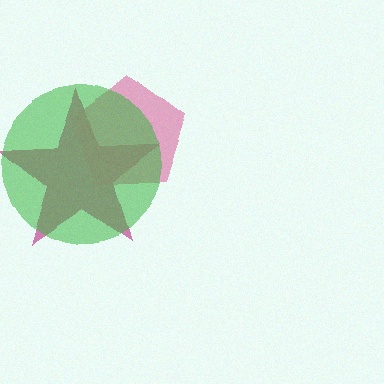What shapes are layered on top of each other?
The layered shapes are: a magenta star, a pink pentagon, a green circle.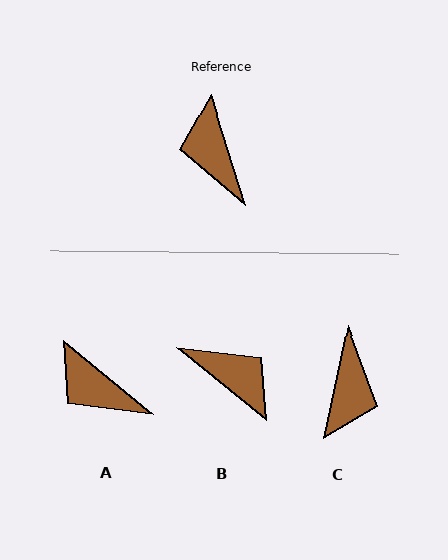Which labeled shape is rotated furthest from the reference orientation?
C, about 151 degrees away.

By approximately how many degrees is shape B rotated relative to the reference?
Approximately 146 degrees clockwise.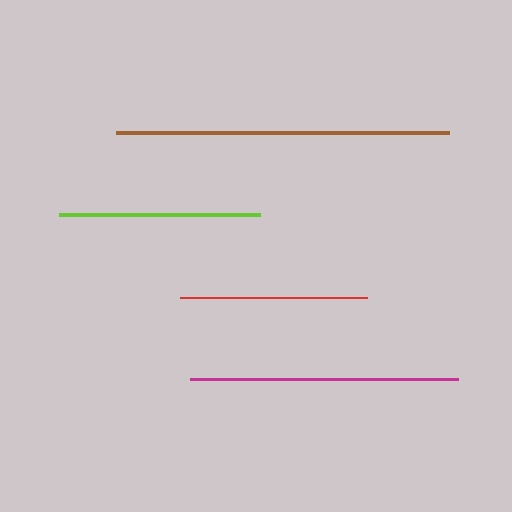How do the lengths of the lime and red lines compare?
The lime and red lines are approximately the same length.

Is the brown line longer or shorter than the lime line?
The brown line is longer than the lime line.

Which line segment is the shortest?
The red line is the shortest at approximately 186 pixels.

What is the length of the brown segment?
The brown segment is approximately 333 pixels long.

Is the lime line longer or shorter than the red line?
The lime line is longer than the red line.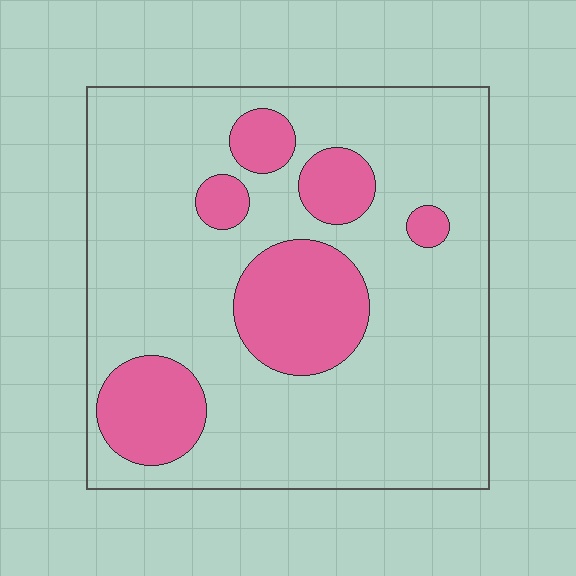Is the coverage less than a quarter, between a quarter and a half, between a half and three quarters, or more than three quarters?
Less than a quarter.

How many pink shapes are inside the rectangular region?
6.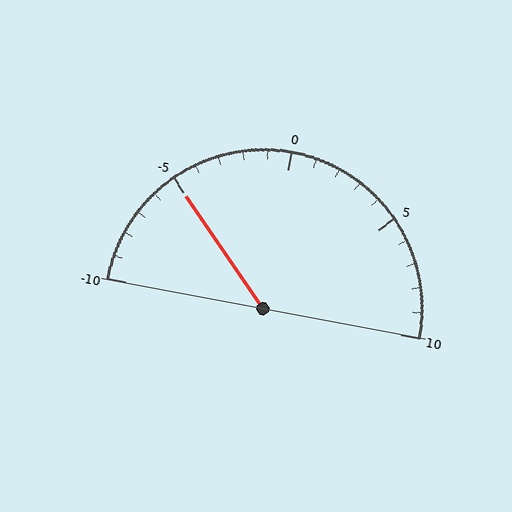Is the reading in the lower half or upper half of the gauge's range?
The reading is in the lower half of the range (-10 to 10).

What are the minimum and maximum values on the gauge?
The gauge ranges from -10 to 10.